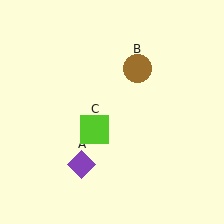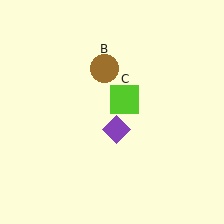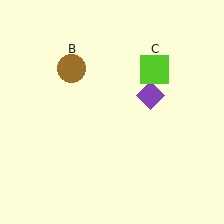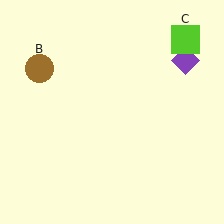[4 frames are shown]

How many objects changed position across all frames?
3 objects changed position: purple diamond (object A), brown circle (object B), lime square (object C).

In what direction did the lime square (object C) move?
The lime square (object C) moved up and to the right.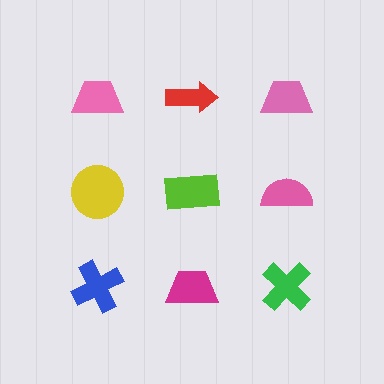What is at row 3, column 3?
A green cross.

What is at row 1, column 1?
A pink trapezoid.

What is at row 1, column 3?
A pink trapezoid.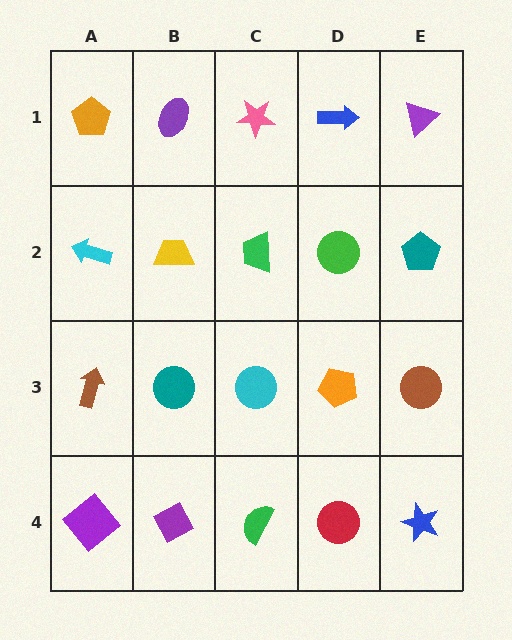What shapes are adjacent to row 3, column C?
A green trapezoid (row 2, column C), a green semicircle (row 4, column C), a teal circle (row 3, column B), an orange pentagon (row 3, column D).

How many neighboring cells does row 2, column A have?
3.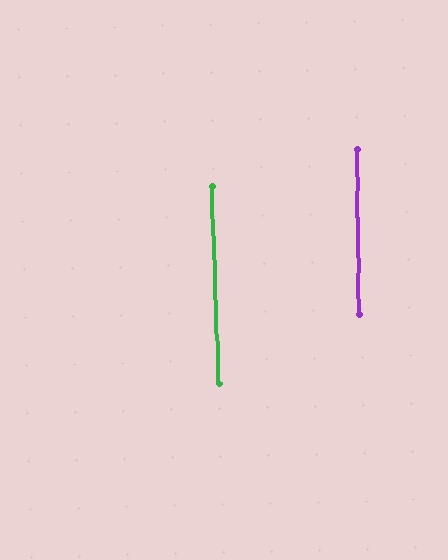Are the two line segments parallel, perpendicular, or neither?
Parallel — their directions differ by only 1.2°.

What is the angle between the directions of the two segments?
Approximately 1 degree.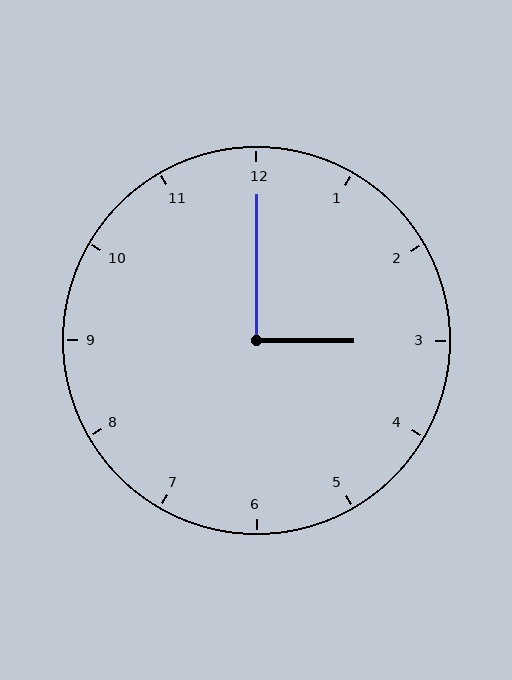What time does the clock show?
3:00.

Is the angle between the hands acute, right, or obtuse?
It is right.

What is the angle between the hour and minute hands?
Approximately 90 degrees.